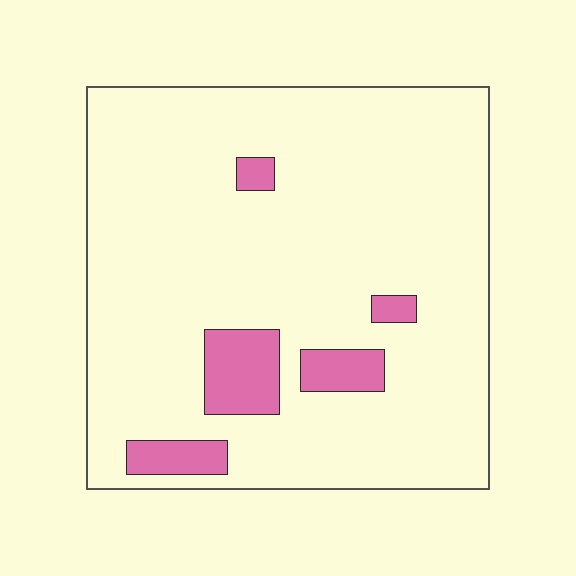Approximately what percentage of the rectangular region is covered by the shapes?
Approximately 10%.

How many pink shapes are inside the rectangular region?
5.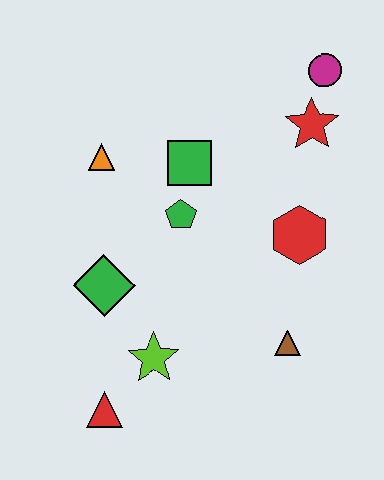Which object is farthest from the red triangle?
The magenta circle is farthest from the red triangle.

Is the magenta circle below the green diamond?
No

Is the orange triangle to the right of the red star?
No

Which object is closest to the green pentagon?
The green square is closest to the green pentagon.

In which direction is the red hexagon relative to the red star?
The red hexagon is below the red star.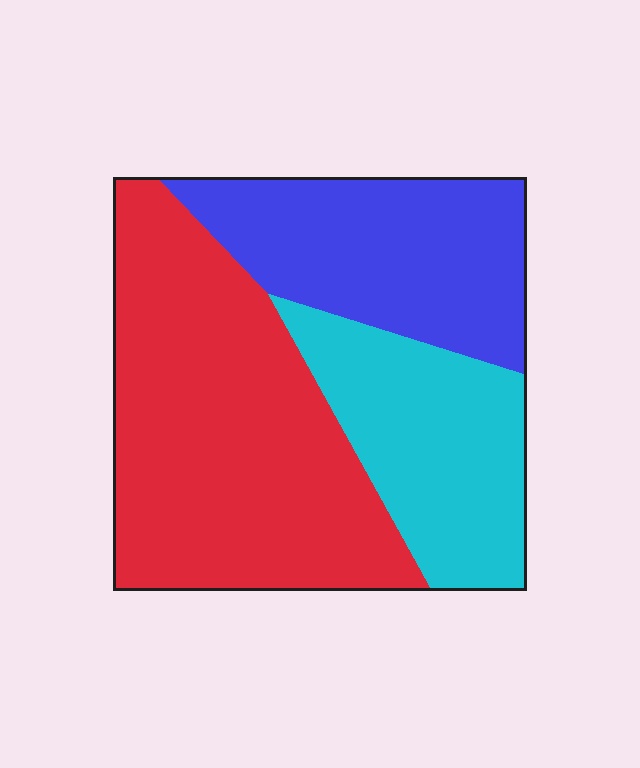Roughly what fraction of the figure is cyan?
Cyan covers 25% of the figure.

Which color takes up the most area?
Red, at roughly 50%.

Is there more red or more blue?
Red.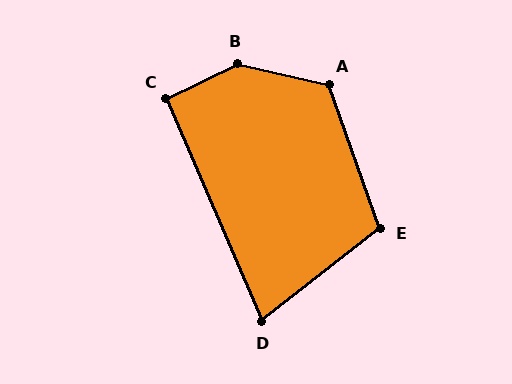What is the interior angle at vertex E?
Approximately 108 degrees (obtuse).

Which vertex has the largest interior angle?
B, at approximately 141 degrees.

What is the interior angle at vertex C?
Approximately 93 degrees (approximately right).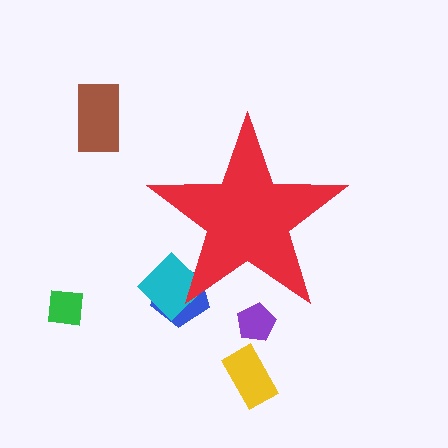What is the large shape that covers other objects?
A red star.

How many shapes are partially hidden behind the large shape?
3 shapes are partially hidden.